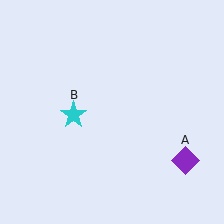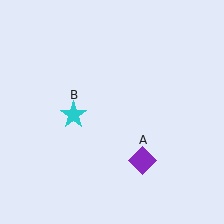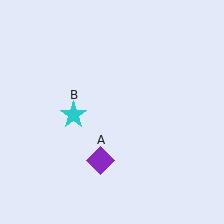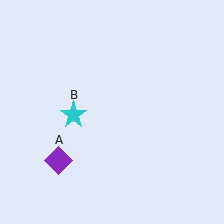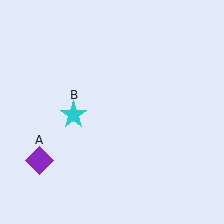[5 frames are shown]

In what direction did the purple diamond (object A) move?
The purple diamond (object A) moved left.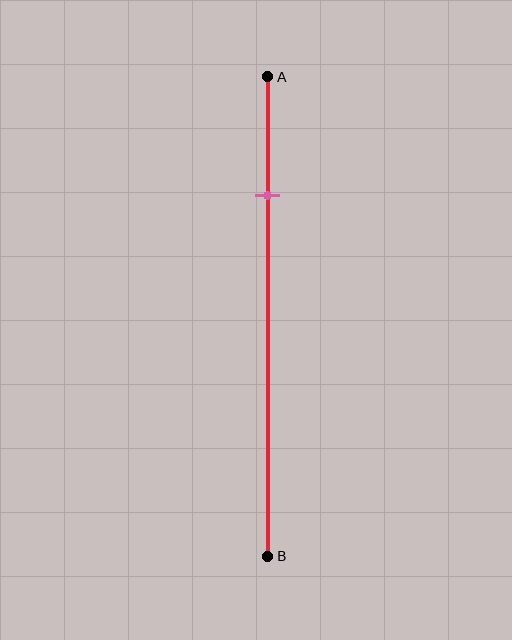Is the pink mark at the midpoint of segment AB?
No, the mark is at about 25% from A, not at the 50% midpoint.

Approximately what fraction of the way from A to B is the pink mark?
The pink mark is approximately 25% of the way from A to B.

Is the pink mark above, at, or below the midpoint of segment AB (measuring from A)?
The pink mark is above the midpoint of segment AB.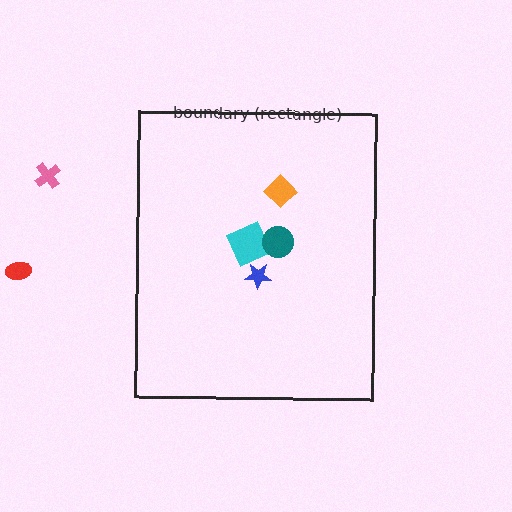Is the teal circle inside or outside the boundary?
Inside.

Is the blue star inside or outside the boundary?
Inside.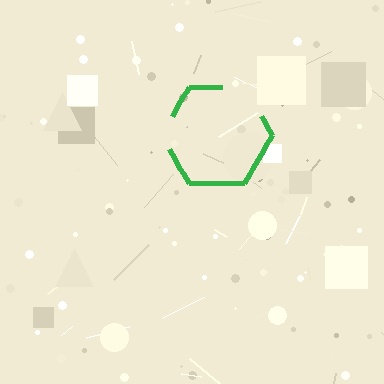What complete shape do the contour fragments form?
The contour fragments form a hexagon.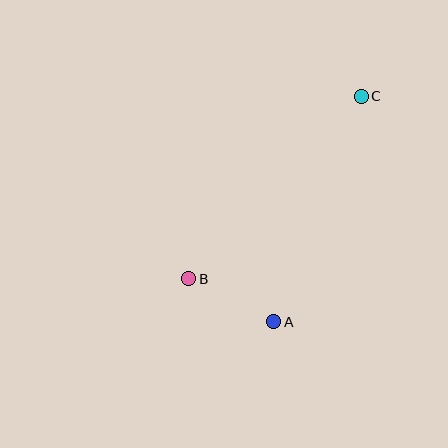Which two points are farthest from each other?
Points B and C are farthest from each other.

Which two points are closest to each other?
Points A and B are closest to each other.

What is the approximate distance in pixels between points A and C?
The distance between A and C is approximately 242 pixels.